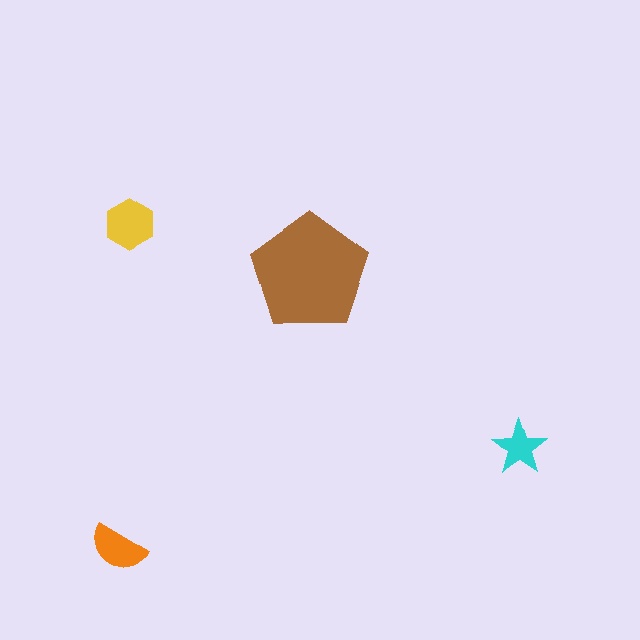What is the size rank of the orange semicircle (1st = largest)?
3rd.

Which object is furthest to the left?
The orange semicircle is leftmost.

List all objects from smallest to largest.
The cyan star, the orange semicircle, the yellow hexagon, the brown pentagon.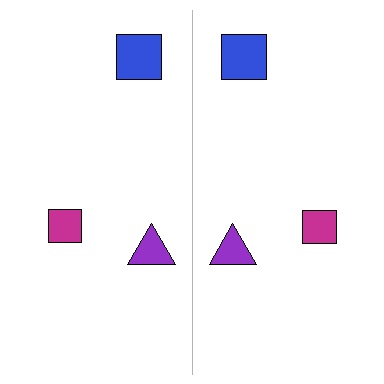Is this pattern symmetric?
Yes, this pattern has bilateral (reflection) symmetry.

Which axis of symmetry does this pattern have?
The pattern has a vertical axis of symmetry running through the center of the image.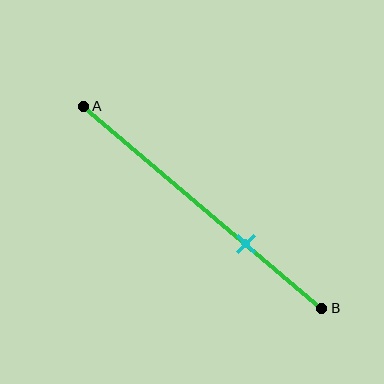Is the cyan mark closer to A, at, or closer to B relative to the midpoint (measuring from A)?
The cyan mark is closer to point B than the midpoint of segment AB.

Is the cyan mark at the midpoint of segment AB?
No, the mark is at about 70% from A, not at the 50% midpoint.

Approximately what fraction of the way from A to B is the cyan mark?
The cyan mark is approximately 70% of the way from A to B.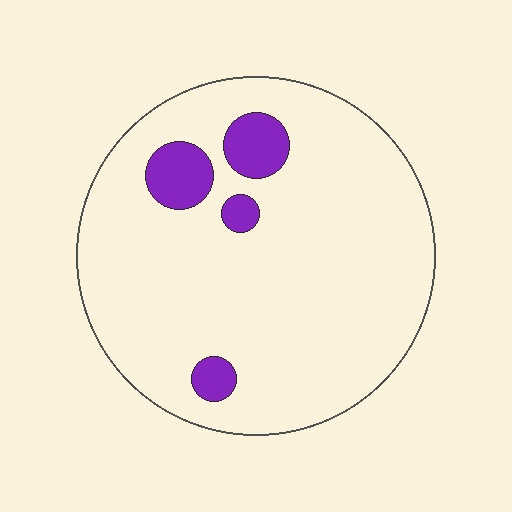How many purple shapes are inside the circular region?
4.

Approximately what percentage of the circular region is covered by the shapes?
Approximately 10%.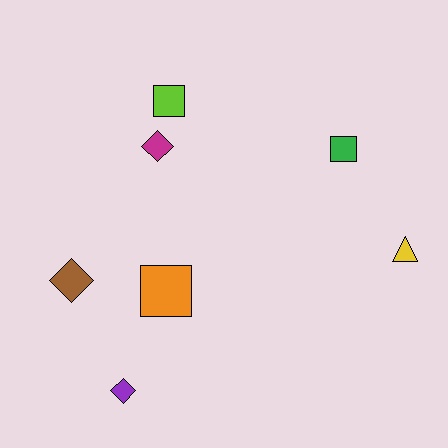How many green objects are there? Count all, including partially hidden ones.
There is 1 green object.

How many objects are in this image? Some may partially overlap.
There are 7 objects.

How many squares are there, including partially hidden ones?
There are 3 squares.